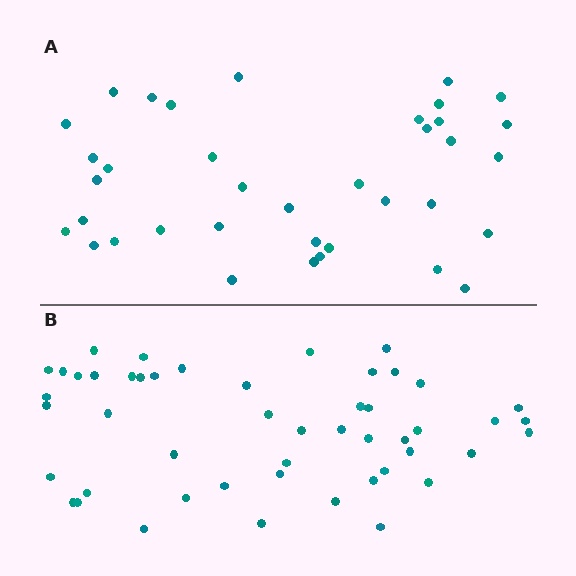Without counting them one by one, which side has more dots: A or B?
Region B (the bottom region) has more dots.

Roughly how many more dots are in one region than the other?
Region B has roughly 12 or so more dots than region A.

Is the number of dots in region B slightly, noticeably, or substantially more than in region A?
Region B has noticeably more, but not dramatically so. The ratio is roughly 1.3 to 1.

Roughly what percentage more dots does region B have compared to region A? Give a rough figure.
About 30% more.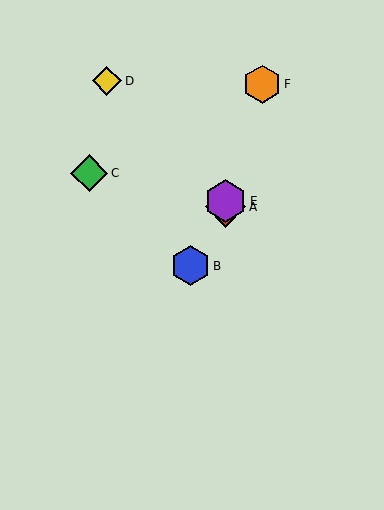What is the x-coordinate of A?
Object A is at x≈226.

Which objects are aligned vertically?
Objects A, E are aligned vertically.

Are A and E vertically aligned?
Yes, both are at x≈226.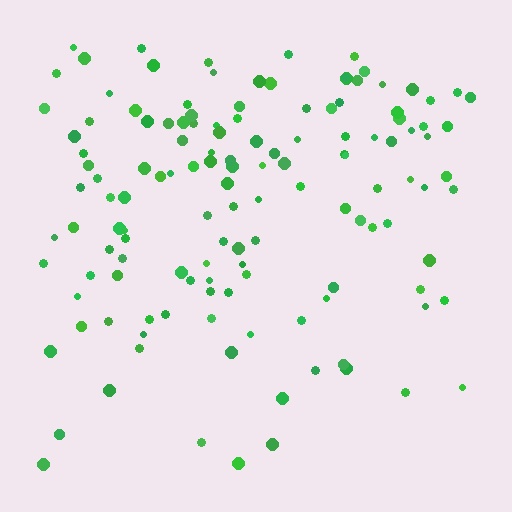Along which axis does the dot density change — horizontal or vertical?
Vertical.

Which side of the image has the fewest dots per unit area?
The bottom.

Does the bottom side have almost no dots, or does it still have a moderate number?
Still a moderate number, just noticeably fewer than the top.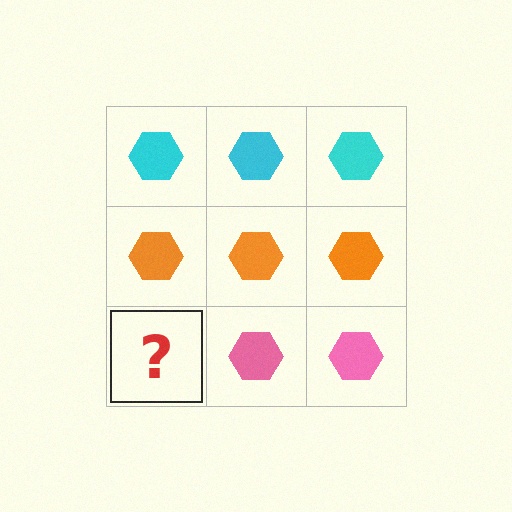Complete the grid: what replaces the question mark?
The question mark should be replaced with a pink hexagon.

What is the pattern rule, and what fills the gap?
The rule is that each row has a consistent color. The gap should be filled with a pink hexagon.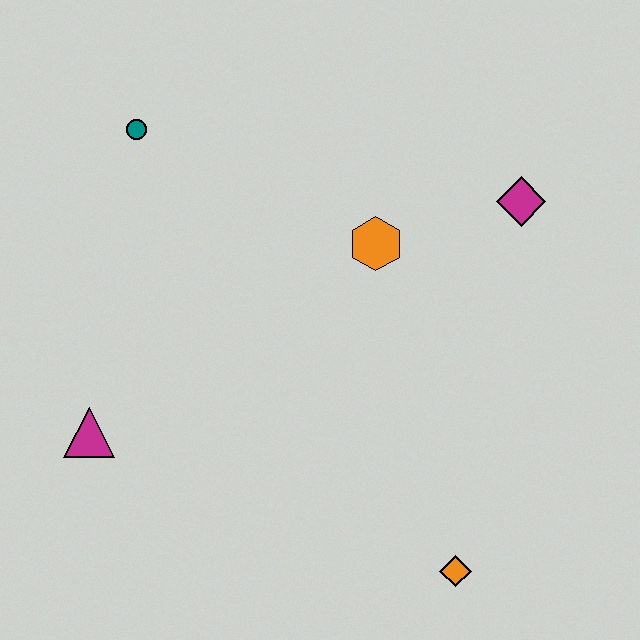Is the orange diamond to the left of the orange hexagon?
No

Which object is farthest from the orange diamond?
The teal circle is farthest from the orange diamond.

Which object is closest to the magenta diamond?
The orange hexagon is closest to the magenta diamond.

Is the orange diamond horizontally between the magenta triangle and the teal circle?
No